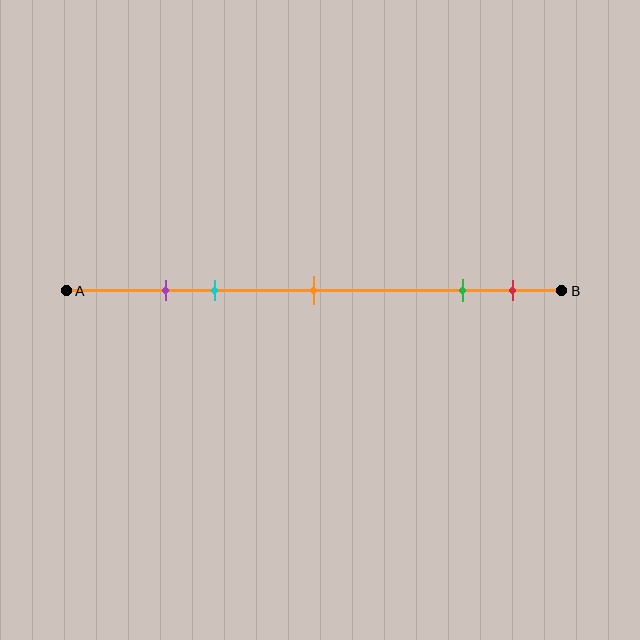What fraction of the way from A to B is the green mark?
The green mark is approximately 80% (0.8) of the way from A to B.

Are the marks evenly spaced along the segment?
No, the marks are not evenly spaced.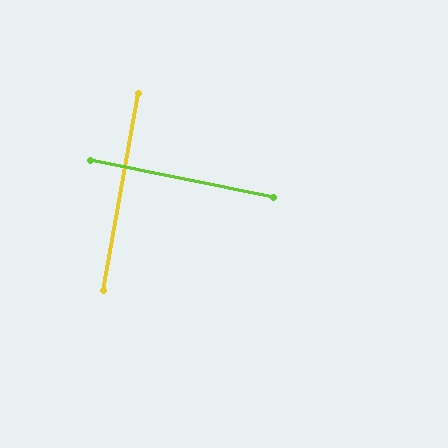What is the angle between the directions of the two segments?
Approximately 89 degrees.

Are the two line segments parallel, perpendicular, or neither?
Perpendicular — they meet at approximately 89°.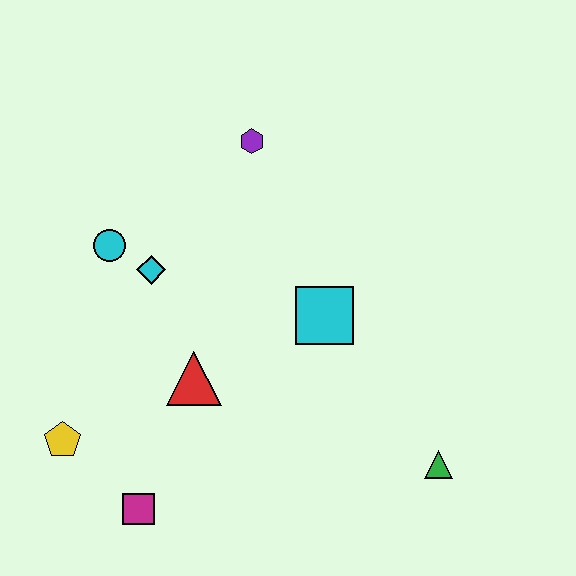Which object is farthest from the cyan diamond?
The green triangle is farthest from the cyan diamond.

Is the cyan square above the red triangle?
Yes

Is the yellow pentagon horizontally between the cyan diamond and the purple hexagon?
No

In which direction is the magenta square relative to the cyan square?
The magenta square is below the cyan square.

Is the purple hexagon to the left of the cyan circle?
No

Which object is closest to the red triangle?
The cyan diamond is closest to the red triangle.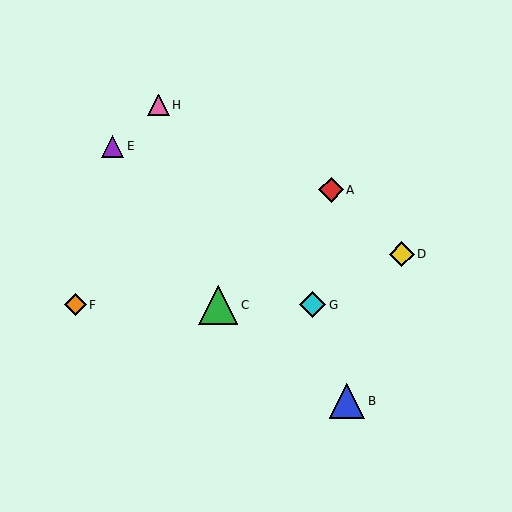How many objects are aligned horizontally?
3 objects (C, F, G) are aligned horizontally.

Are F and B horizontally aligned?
No, F is at y≈305 and B is at y≈401.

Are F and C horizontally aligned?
Yes, both are at y≈305.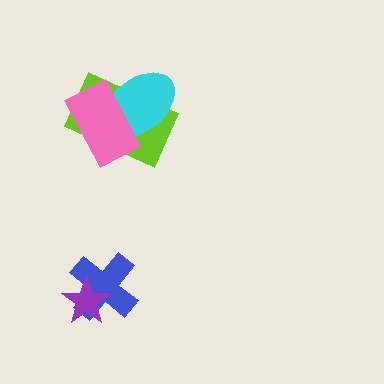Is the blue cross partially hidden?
Yes, it is partially covered by another shape.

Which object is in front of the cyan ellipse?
The pink rectangle is in front of the cyan ellipse.